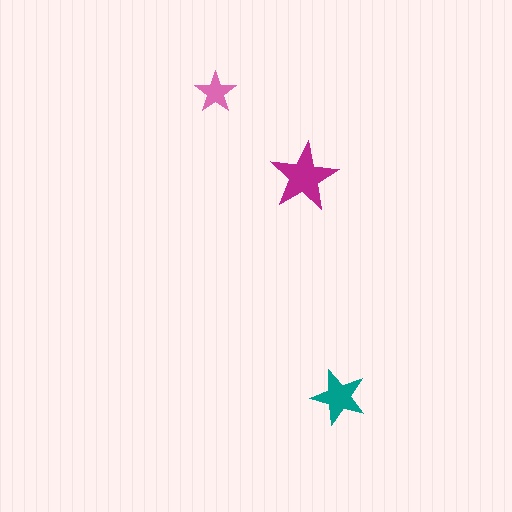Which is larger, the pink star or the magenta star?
The magenta one.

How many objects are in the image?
There are 3 objects in the image.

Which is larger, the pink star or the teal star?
The teal one.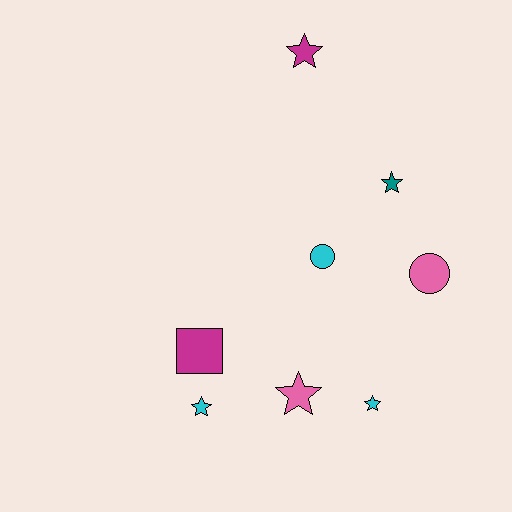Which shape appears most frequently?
Star, with 5 objects.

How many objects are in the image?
There are 8 objects.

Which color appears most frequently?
Cyan, with 3 objects.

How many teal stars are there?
There is 1 teal star.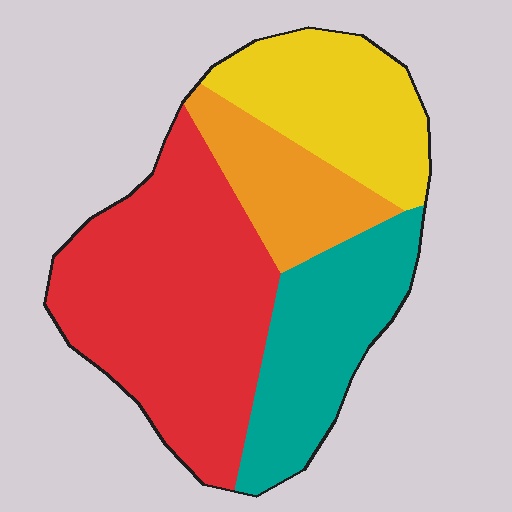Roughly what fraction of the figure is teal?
Teal covers 22% of the figure.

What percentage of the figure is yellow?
Yellow takes up between a sixth and a third of the figure.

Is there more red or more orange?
Red.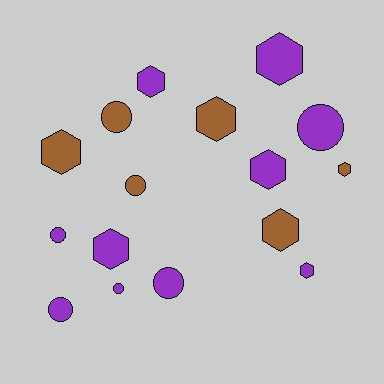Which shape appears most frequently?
Hexagon, with 9 objects.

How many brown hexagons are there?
There are 4 brown hexagons.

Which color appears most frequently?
Purple, with 10 objects.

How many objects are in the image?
There are 16 objects.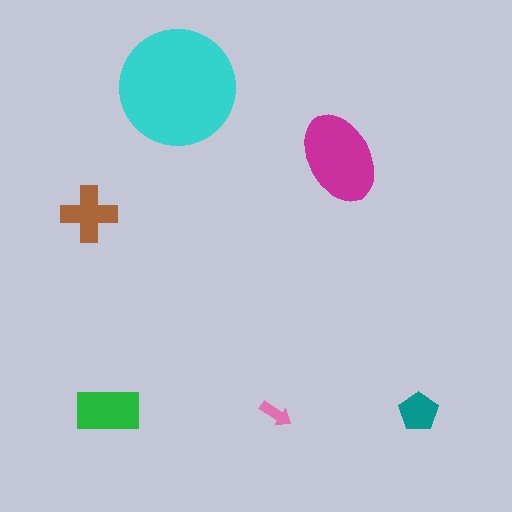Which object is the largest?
The cyan circle.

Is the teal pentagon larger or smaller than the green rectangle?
Smaller.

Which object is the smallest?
The pink arrow.